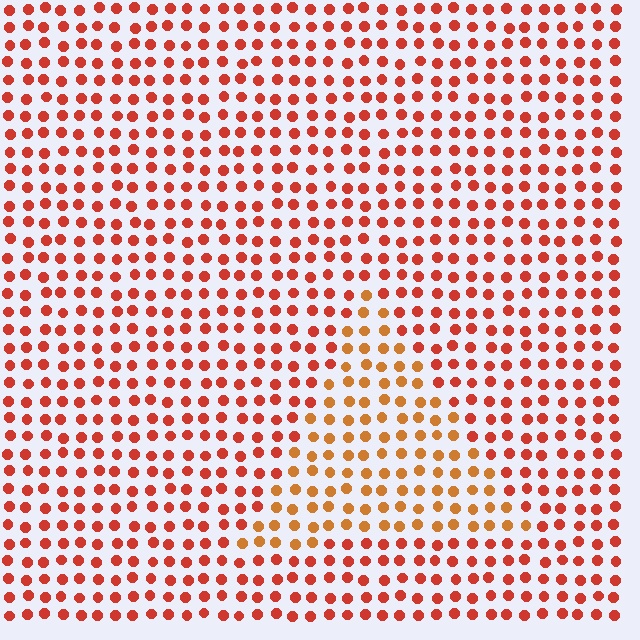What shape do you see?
I see a triangle.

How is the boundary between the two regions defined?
The boundary is defined purely by a slight shift in hue (about 26 degrees). Spacing, size, and orientation are identical on both sides.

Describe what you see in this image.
The image is filled with small red elements in a uniform arrangement. A triangle-shaped region is visible where the elements are tinted to a slightly different hue, forming a subtle color boundary.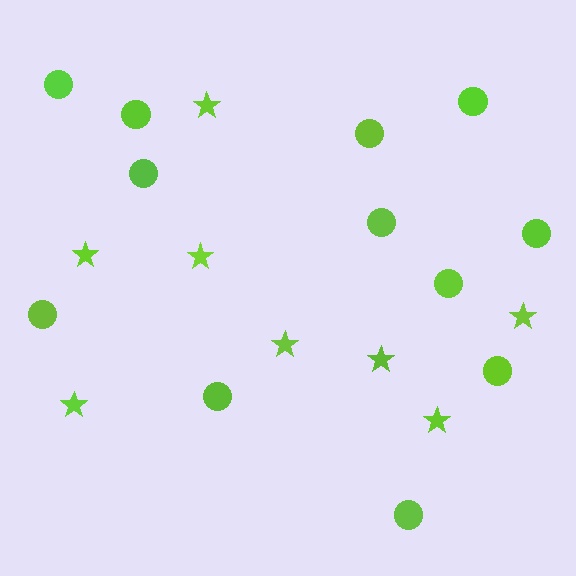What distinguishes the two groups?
There are 2 groups: one group of circles (12) and one group of stars (8).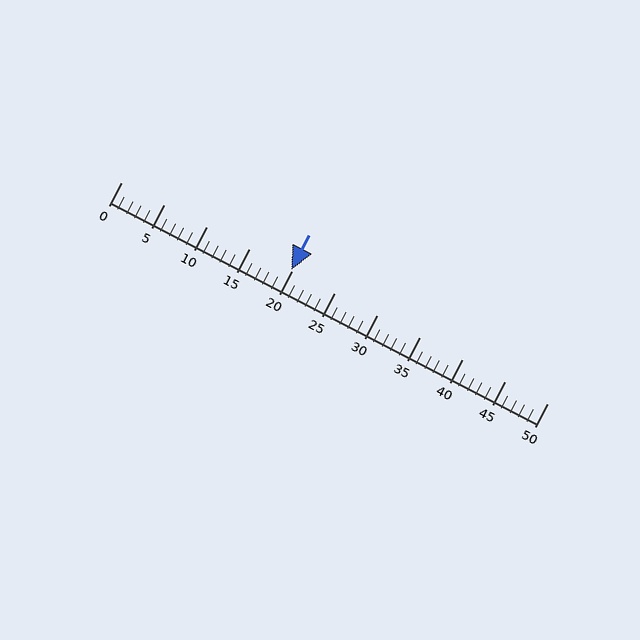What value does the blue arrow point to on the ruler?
The blue arrow points to approximately 20.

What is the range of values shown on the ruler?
The ruler shows values from 0 to 50.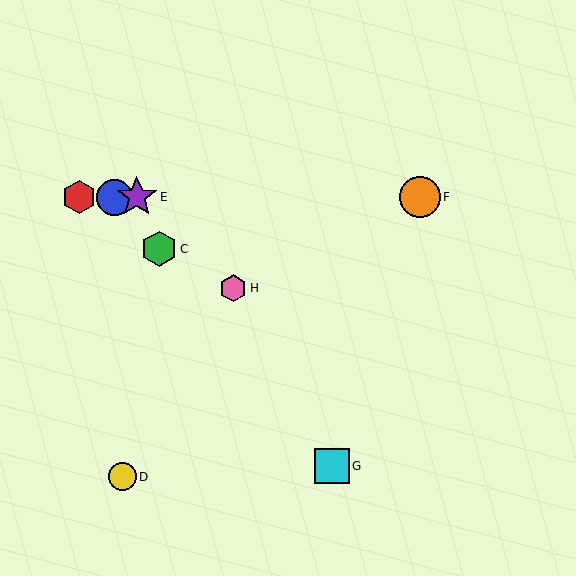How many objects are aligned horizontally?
4 objects (A, B, E, F) are aligned horizontally.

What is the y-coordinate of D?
Object D is at y≈477.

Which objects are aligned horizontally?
Objects A, B, E, F are aligned horizontally.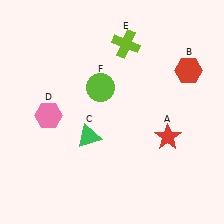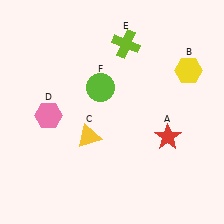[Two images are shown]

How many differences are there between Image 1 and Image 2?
There are 2 differences between the two images.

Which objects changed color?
B changed from red to yellow. C changed from green to yellow.